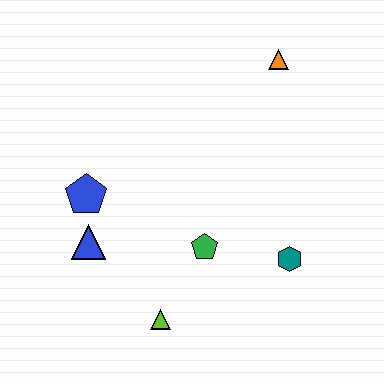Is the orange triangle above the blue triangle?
Yes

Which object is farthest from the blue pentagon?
The orange triangle is farthest from the blue pentagon.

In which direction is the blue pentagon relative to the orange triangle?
The blue pentagon is to the left of the orange triangle.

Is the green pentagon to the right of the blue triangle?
Yes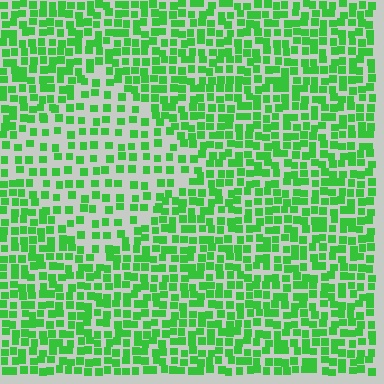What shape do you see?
I see a diamond.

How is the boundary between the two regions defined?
The boundary is defined by a change in element density (approximately 1.8x ratio). All elements are the same color, size, and shape.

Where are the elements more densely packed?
The elements are more densely packed outside the diamond boundary.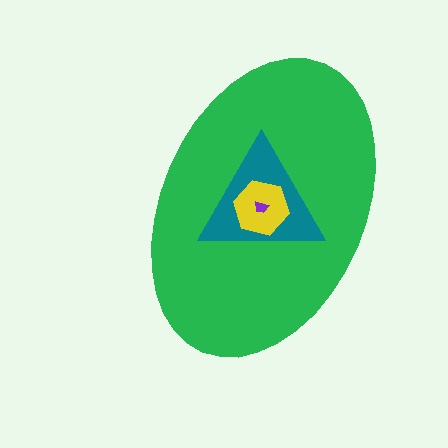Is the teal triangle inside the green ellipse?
Yes.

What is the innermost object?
The purple trapezoid.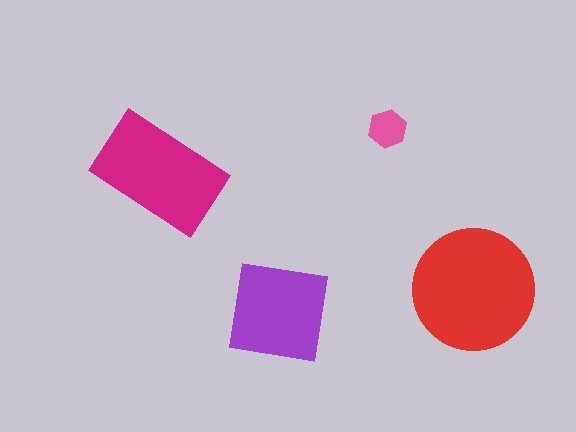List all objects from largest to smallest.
The red circle, the magenta rectangle, the purple square, the pink hexagon.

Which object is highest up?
The pink hexagon is topmost.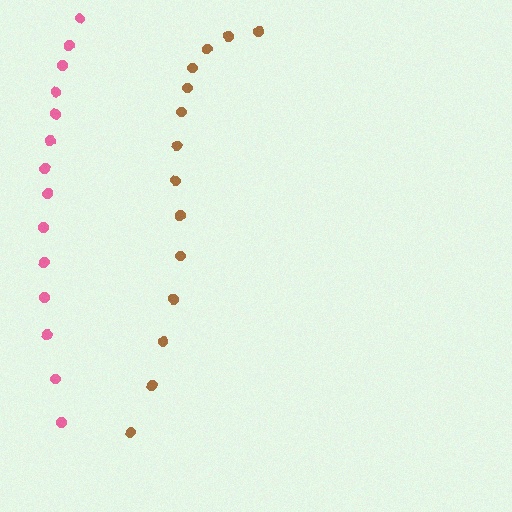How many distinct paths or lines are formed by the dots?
There are 2 distinct paths.